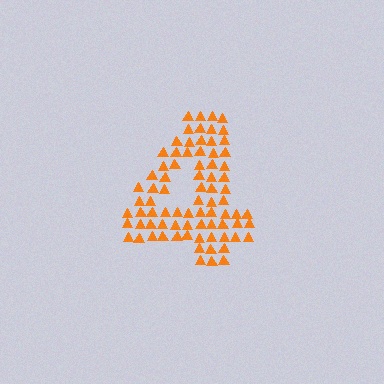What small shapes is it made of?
It is made of small triangles.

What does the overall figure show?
The overall figure shows the digit 4.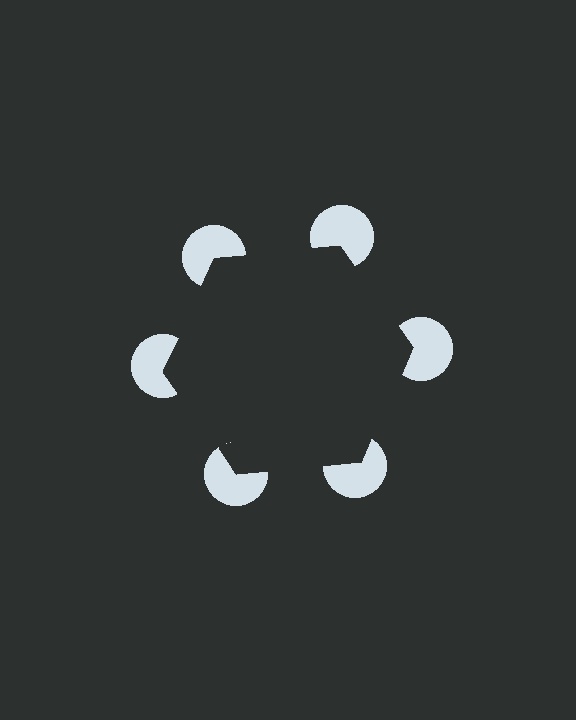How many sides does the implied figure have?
6 sides.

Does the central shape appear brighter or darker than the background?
It typically appears slightly darker than the background, even though no actual brightness change is drawn.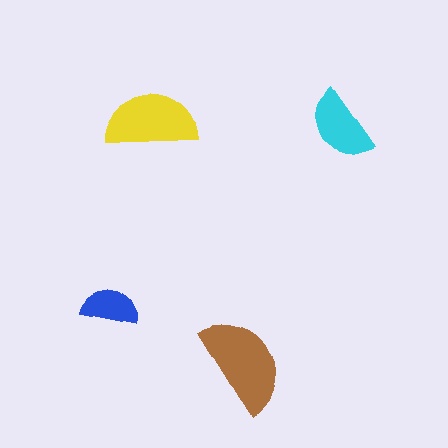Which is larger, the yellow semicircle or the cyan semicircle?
The yellow one.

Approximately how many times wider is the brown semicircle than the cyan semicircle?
About 1.5 times wider.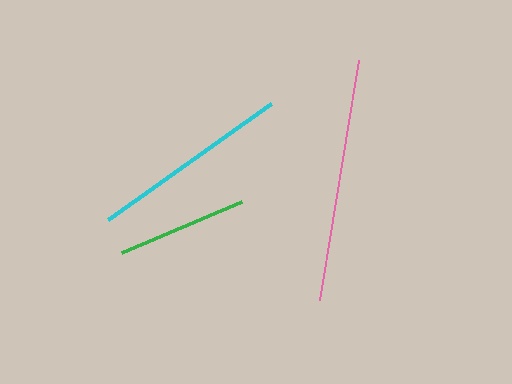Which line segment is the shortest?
The green line is the shortest at approximately 130 pixels.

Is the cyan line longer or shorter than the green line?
The cyan line is longer than the green line.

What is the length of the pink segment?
The pink segment is approximately 242 pixels long.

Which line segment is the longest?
The pink line is the longest at approximately 242 pixels.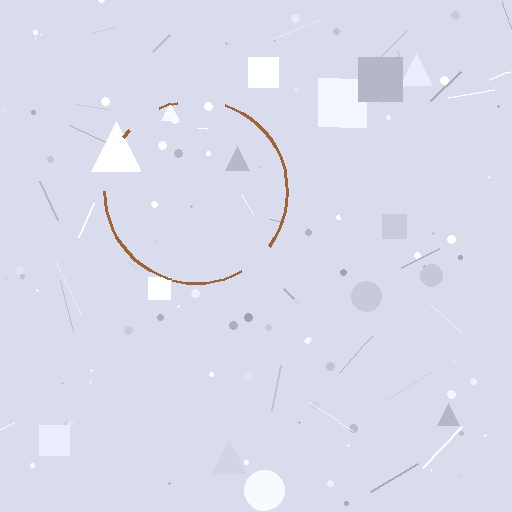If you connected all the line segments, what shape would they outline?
They would outline a circle.